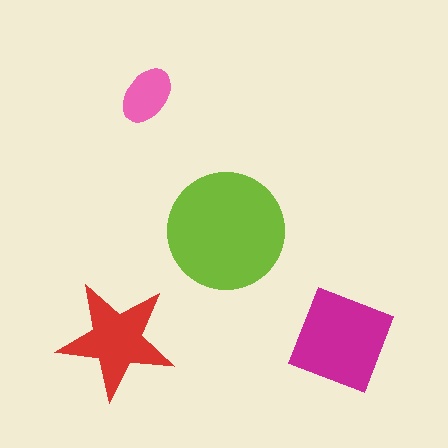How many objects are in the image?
There are 4 objects in the image.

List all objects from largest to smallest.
The lime circle, the magenta square, the red star, the pink ellipse.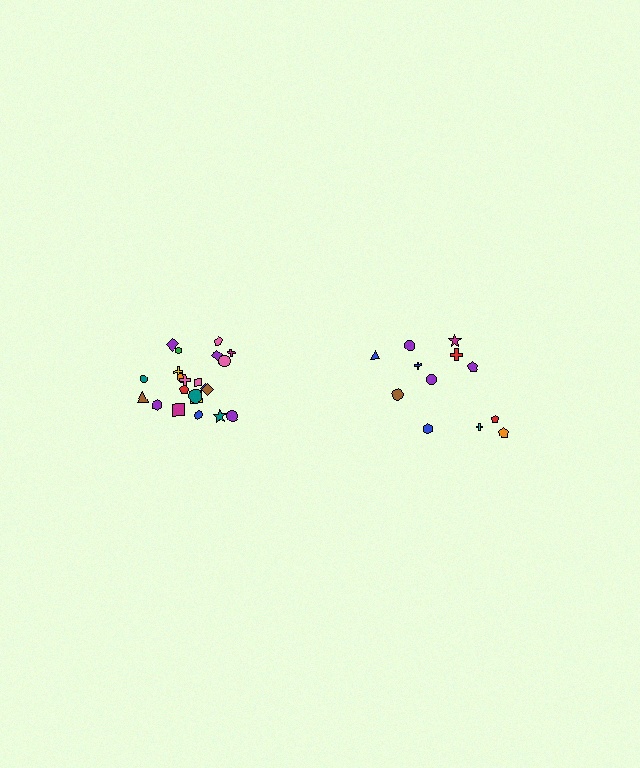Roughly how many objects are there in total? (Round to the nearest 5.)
Roughly 35 objects in total.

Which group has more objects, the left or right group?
The left group.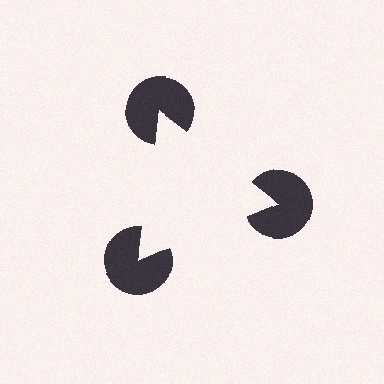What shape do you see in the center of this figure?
An illusory triangle — its edges are inferred from the aligned wedge cuts in the pac-man discs, not physically drawn.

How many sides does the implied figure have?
3 sides.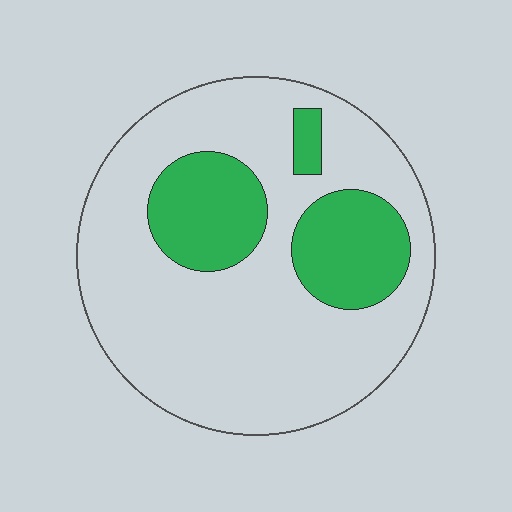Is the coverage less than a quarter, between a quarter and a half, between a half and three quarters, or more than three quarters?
Less than a quarter.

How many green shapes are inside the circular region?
3.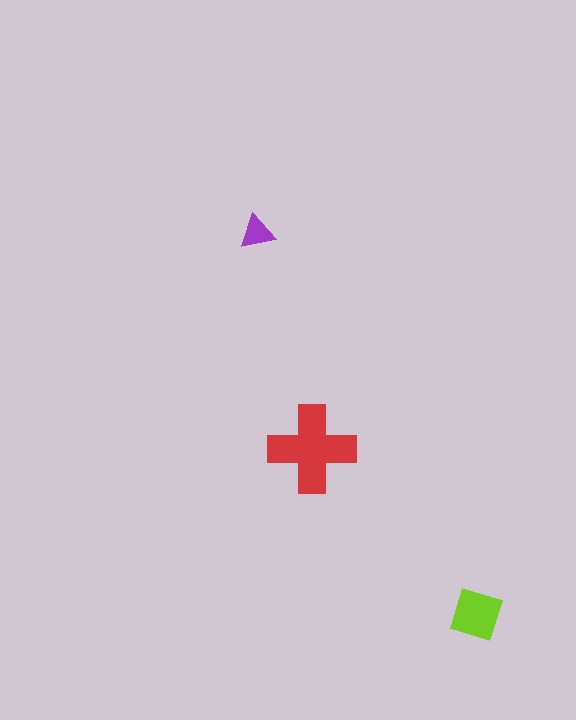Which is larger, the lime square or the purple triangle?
The lime square.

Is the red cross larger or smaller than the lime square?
Larger.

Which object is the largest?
The red cross.